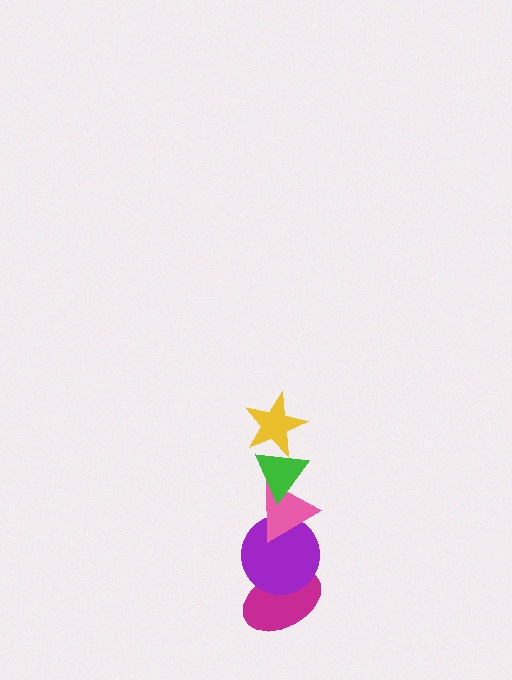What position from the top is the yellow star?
The yellow star is 1st from the top.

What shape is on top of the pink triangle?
The green triangle is on top of the pink triangle.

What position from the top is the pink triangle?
The pink triangle is 3rd from the top.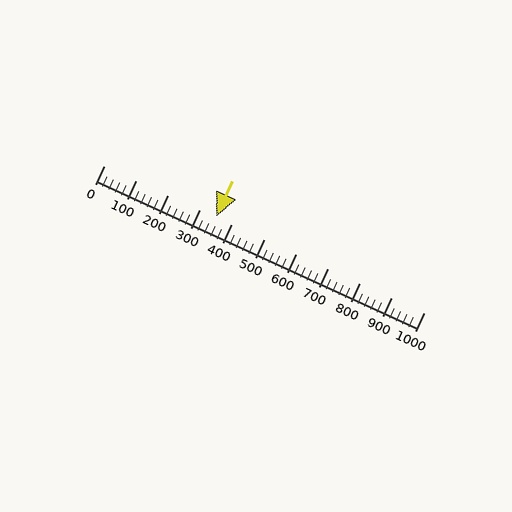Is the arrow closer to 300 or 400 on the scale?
The arrow is closer to 400.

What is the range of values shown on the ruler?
The ruler shows values from 0 to 1000.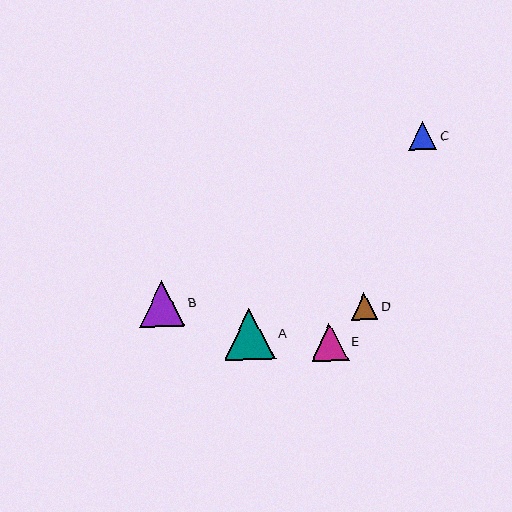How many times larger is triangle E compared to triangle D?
Triangle E is approximately 1.4 times the size of triangle D.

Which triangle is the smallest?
Triangle D is the smallest with a size of approximately 26 pixels.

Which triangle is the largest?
Triangle A is the largest with a size of approximately 51 pixels.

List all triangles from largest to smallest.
From largest to smallest: A, B, E, C, D.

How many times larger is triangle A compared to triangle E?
Triangle A is approximately 1.4 times the size of triangle E.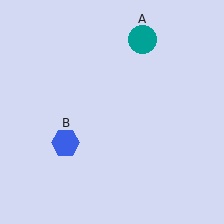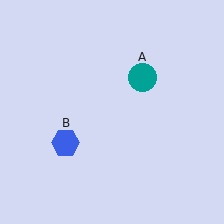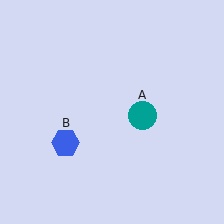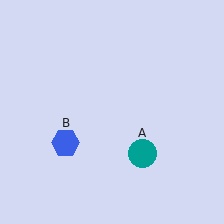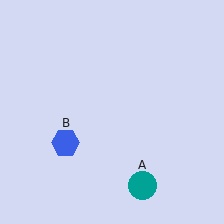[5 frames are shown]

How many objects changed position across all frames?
1 object changed position: teal circle (object A).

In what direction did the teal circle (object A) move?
The teal circle (object A) moved down.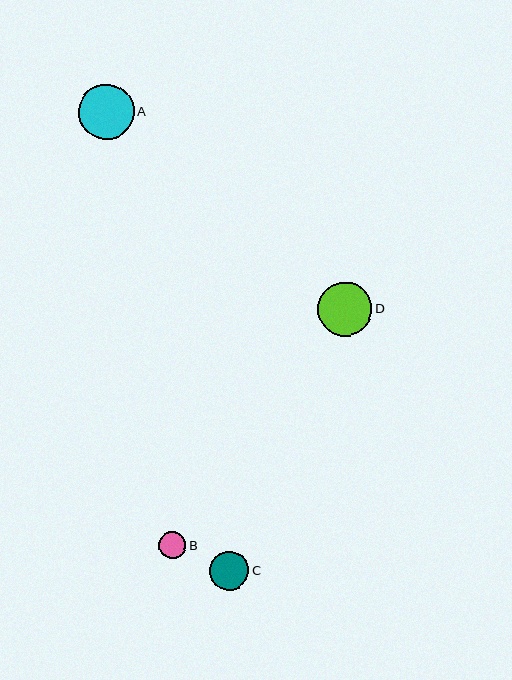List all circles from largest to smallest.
From largest to smallest: A, D, C, B.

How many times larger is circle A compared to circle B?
Circle A is approximately 2.1 times the size of circle B.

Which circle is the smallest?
Circle B is the smallest with a size of approximately 27 pixels.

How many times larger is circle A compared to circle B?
Circle A is approximately 2.1 times the size of circle B.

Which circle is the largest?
Circle A is the largest with a size of approximately 55 pixels.